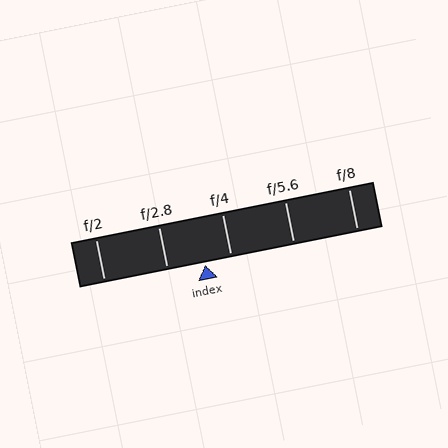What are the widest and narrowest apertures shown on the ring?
The widest aperture shown is f/2 and the narrowest is f/8.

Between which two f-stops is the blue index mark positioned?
The index mark is between f/2.8 and f/4.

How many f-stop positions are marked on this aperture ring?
There are 5 f-stop positions marked.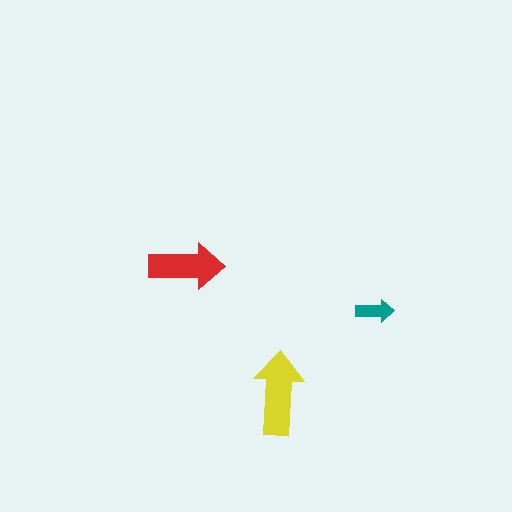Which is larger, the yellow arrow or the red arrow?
The yellow one.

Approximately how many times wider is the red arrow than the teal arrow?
About 2 times wider.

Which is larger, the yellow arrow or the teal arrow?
The yellow one.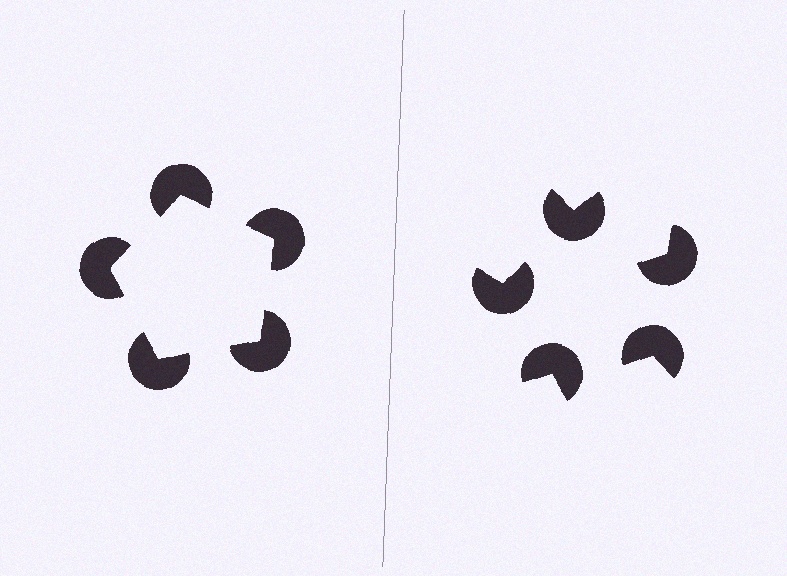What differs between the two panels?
The pac-man discs are positioned identically on both sides; only the wedge orientations differ. On the left they align to a pentagon; on the right they are misaligned.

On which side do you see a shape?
An illusory pentagon appears on the left side. On the right side the wedge cuts are rotated, so no coherent shape forms.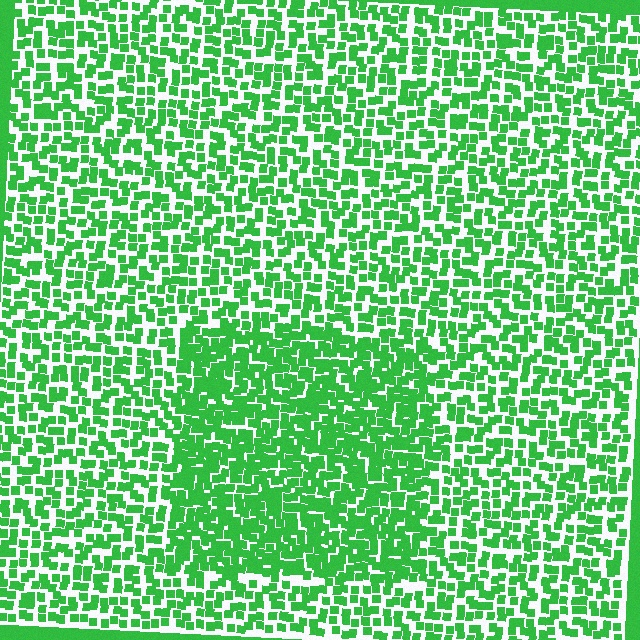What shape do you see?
I see a rectangle.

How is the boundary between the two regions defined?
The boundary is defined by a change in element density (approximately 1.6x ratio). All elements are the same color, size, and shape.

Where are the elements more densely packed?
The elements are more densely packed inside the rectangle boundary.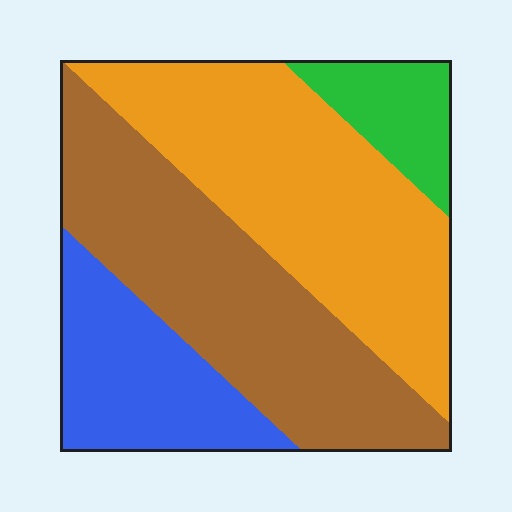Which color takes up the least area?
Green, at roughly 10%.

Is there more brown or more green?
Brown.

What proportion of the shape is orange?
Orange takes up between a quarter and a half of the shape.